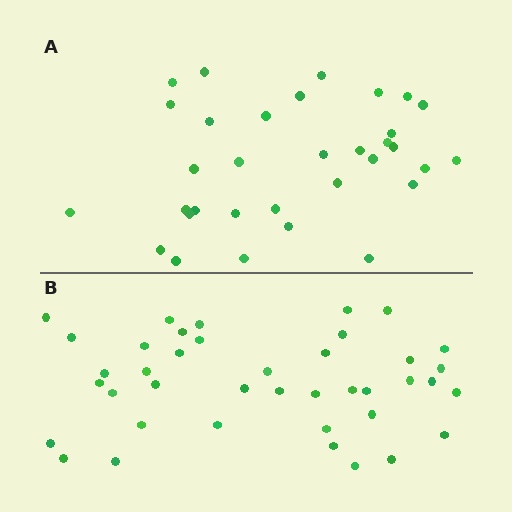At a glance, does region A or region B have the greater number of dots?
Region B (the bottom region) has more dots.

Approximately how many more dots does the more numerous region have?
Region B has roughly 8 or so more dots than region A.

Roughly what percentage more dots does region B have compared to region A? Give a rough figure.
About 20% more.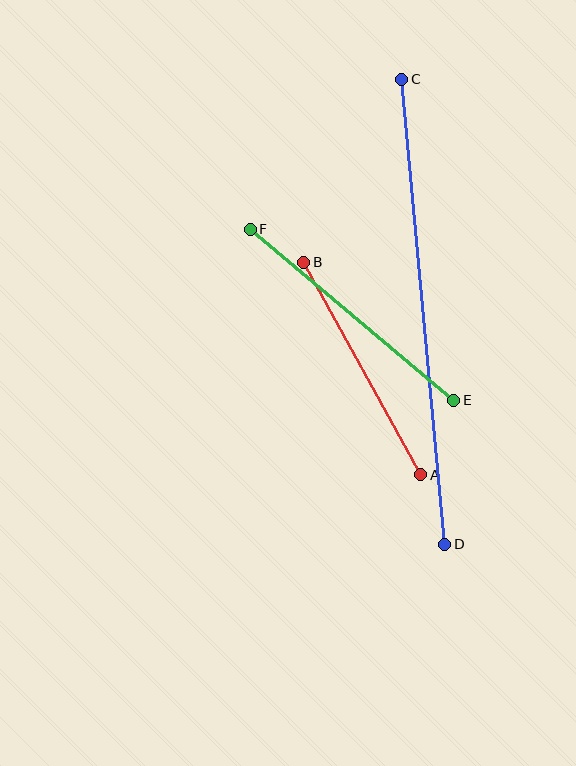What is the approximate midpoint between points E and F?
The midpoint is at approximately (352, 315) pixels.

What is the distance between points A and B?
The distance is approximately 243 pixels.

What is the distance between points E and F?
The distance is approximately 266 pixels.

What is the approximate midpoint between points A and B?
The midpoint is at approximately (362, 368) pixels.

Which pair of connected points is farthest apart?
Points C and D are farthest apart.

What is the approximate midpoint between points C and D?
The midpoint is at approximately (423, 312) pixels.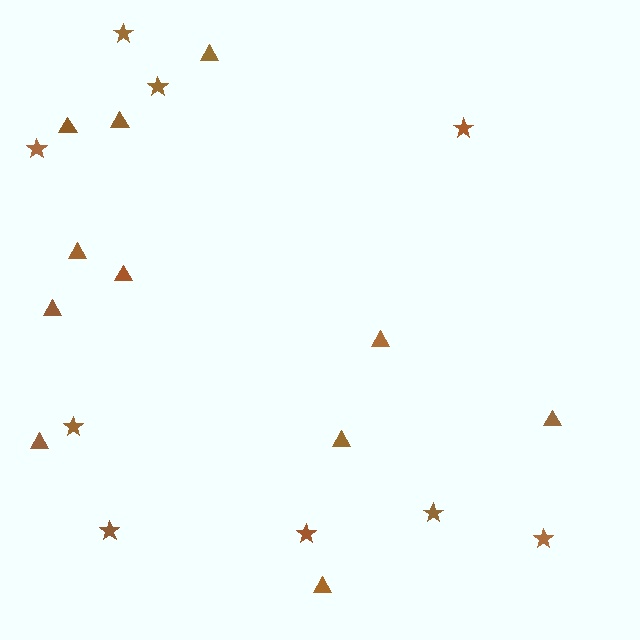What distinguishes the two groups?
There are 2 groups: one group of stars (9) and one group of triangles (11).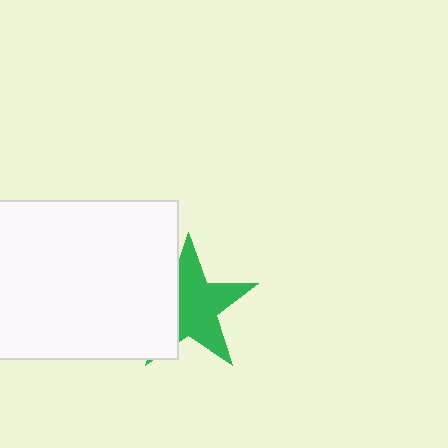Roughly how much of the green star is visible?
About half of it is visible (roughly 64%).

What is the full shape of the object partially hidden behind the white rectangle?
The partially hidden object is a green star.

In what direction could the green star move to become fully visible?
The green star could move right. That would shift it out from behind the white rectangle entirely.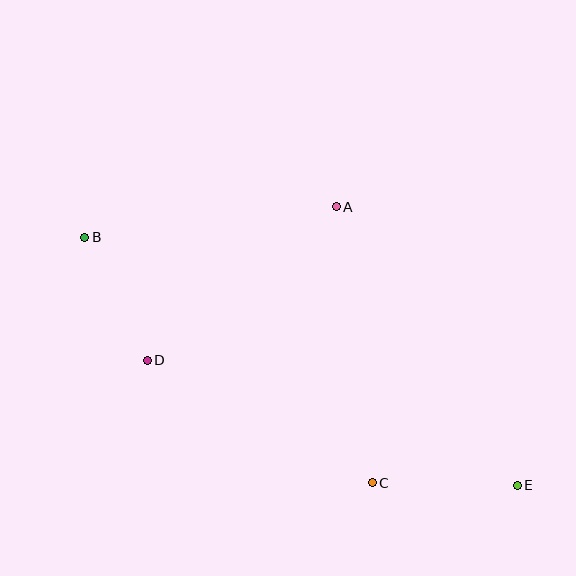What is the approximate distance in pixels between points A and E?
The distance between A and E is approximately 332 pixels.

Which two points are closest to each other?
Points B and D are closest to each other.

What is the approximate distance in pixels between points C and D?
The distance between C and D is approximately 256 pixels.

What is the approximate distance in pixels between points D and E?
The distance between D and E is approximately 390 pixels.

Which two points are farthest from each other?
Points B and E are farthest from each other.